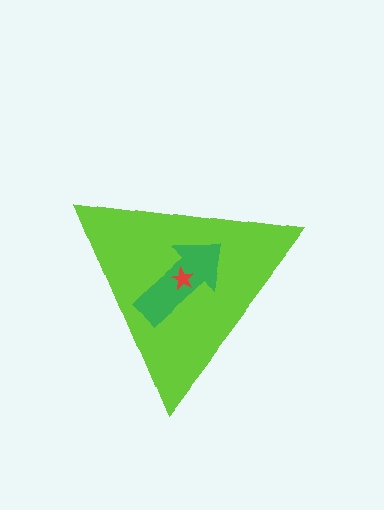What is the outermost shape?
The lime triangle.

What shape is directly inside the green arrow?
The red star.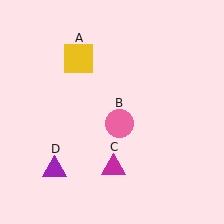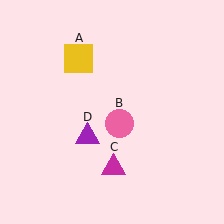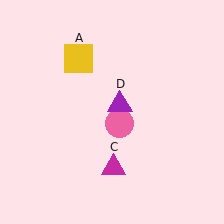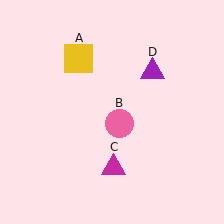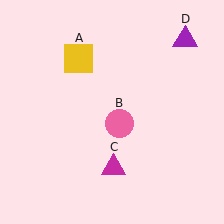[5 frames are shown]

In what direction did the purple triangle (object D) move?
The purple triangle (object D) moved up and to the right.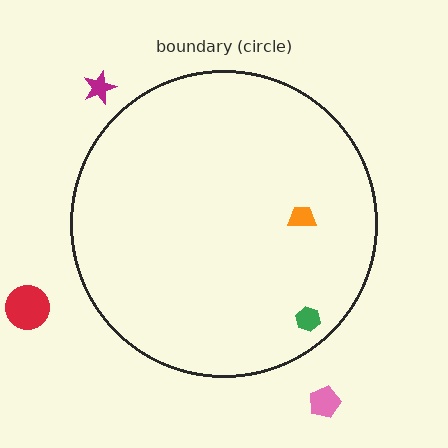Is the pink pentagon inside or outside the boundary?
Outside.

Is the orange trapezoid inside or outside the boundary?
Inside.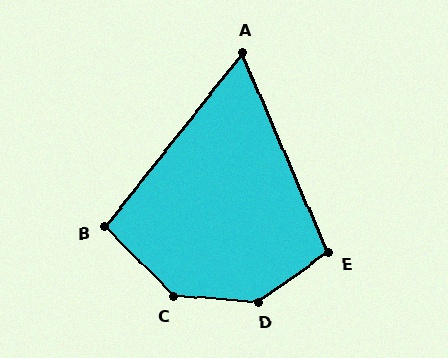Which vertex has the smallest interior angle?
A, at approximately 62 degrees.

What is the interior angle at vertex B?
Approximately 98 degrees (obtuse).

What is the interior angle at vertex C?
Approximately 138 degrees (obtuse).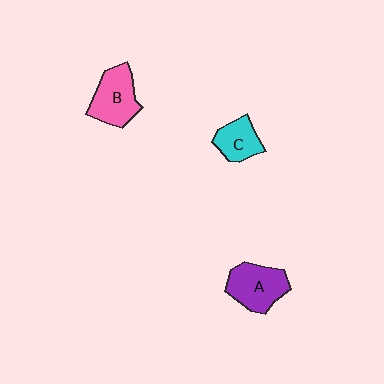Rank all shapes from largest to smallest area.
From largest to smallest: A (purple), B (pink), C (cyan).